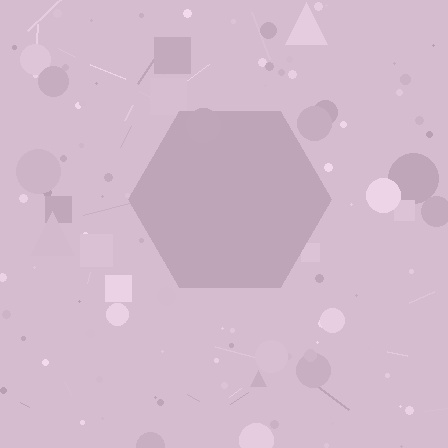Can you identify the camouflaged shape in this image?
The camouflaged shape is a hexagon.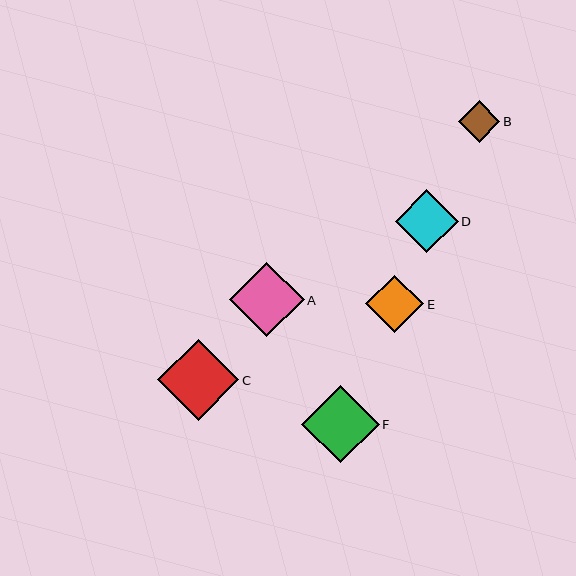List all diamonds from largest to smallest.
From largest to smallest: C, F, A, D, E, B.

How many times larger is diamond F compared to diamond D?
Diamond F is approximately 1.2 times the size of diamond D.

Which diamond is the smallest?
Diamond B is the smallest with a size of approximately 41 pixels.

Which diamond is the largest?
Diamond C is the largest with a size of approximately 81 pixels.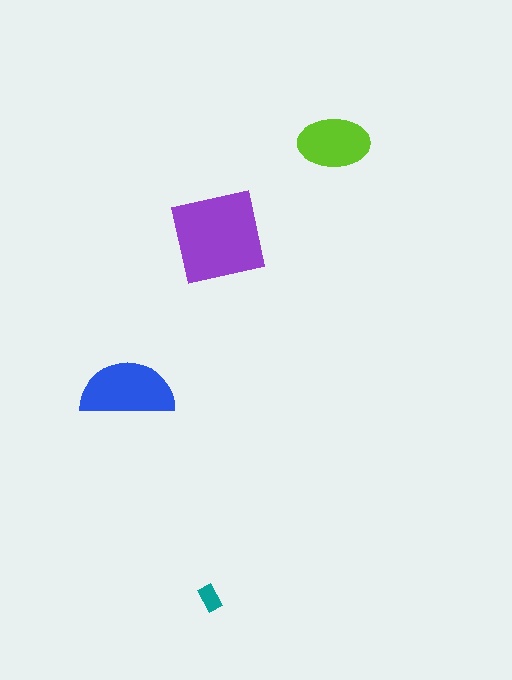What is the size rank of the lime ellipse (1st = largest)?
3rd.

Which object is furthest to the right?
The lime ellipse is rightmost.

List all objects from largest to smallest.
The purple square, the blue semicircle, the lime ellipse, the teal rectangle.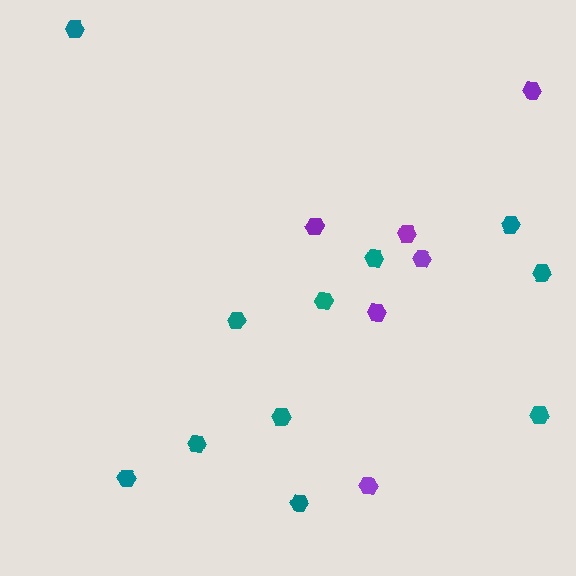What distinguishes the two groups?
There are 2 groups: one group of purple hexagons (6) and one group of teal hexagons (11).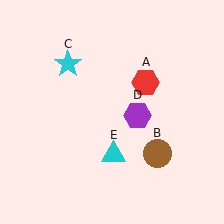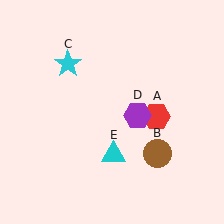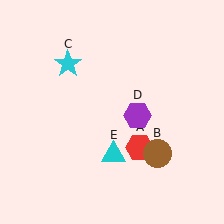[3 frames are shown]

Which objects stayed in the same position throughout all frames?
Brown circle (object B) and cyan star (object C) and purple hexagon (object D) and cyan triangle (object E) remained stationary.